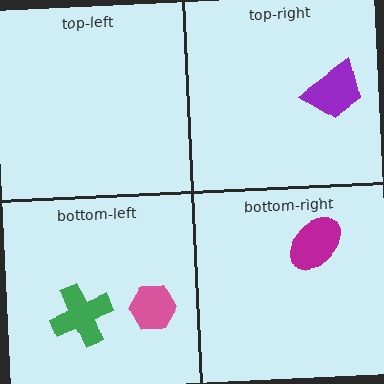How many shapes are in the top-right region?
1.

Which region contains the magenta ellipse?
The bottom-right region.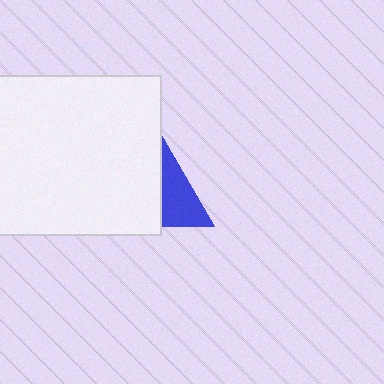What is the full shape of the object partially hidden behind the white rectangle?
The partially hidden object is a blue triangle.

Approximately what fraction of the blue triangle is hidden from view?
Roughly 66% of the blue triangle is hidden behind the white rectangle.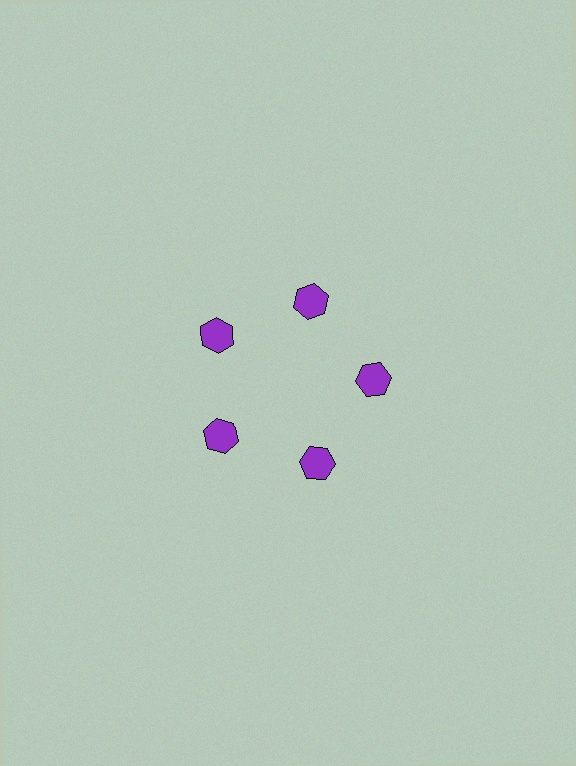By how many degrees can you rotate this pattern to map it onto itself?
The pattern maps onto itself every 72 degrees of rotation.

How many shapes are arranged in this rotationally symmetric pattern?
There are 5 shapes, arranged in 5 groups of 1.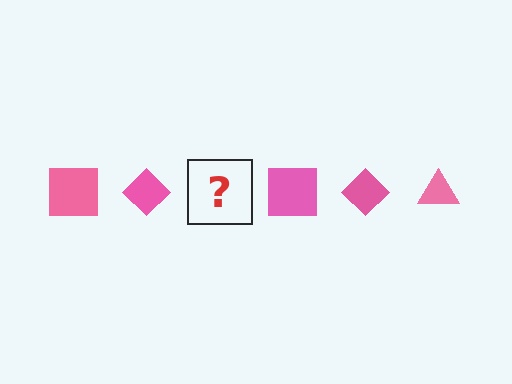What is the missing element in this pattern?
The missing element is a pink triangle.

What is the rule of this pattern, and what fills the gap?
The rule is that the pattern cycles through square, diamond, triangle shapes in pink. The gap should be filled with a pink triangle.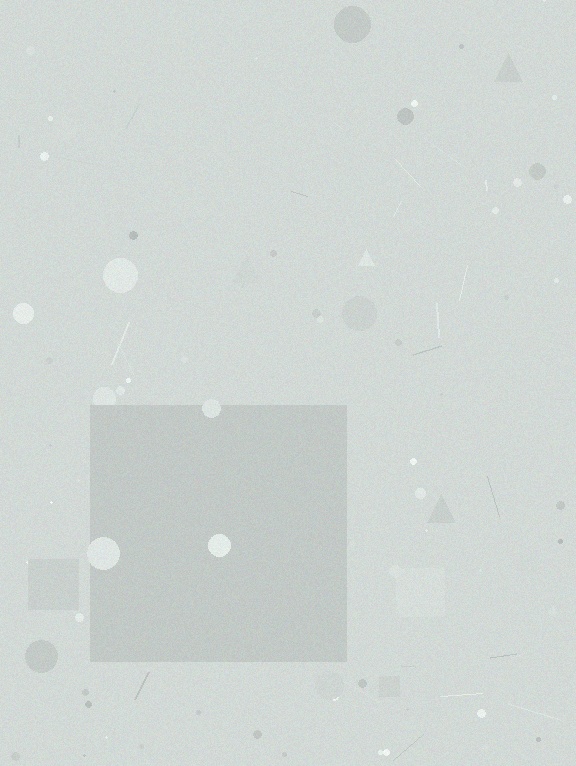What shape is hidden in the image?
A square is hidden in the image.